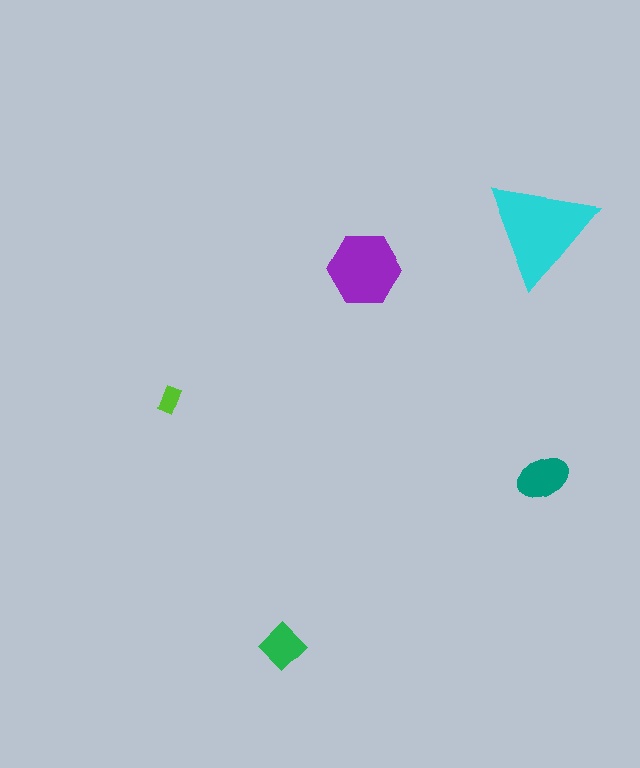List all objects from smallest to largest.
The lime rectangle, the green diamond, the teal ellipse, the purple hexagon, the cyan triangle.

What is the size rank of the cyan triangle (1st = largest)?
1st.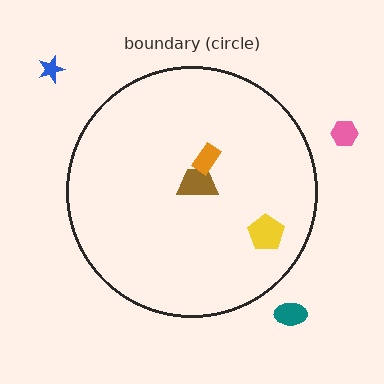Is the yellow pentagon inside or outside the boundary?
Inside.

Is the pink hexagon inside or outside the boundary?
Outside.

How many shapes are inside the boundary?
3 inside, 3 outside.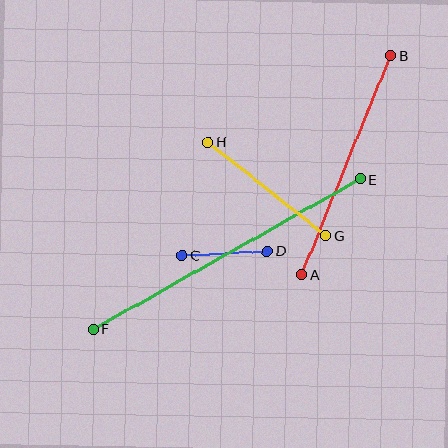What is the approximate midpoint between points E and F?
The midpoint is at approximately (227, 254) pixels.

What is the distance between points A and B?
The distance is approximately 236 pixels.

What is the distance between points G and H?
The distance is approximately 150 pixels.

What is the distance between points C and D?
The distance is approximately 86 pixels.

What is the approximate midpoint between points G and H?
The midpoint is at approximately (267, 189) pixels.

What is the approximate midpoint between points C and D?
The midpoint is at approximately (225, 253) pixels.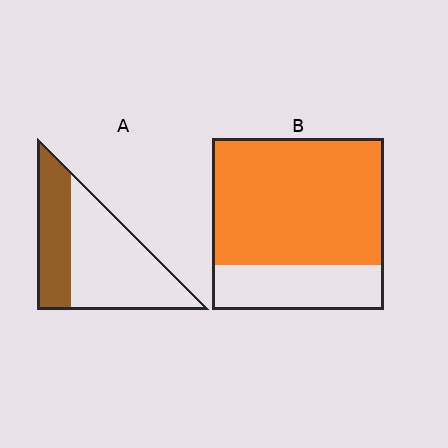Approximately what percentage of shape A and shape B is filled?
A is approximately 35% and B is approximately 75%.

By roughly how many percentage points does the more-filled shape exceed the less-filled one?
By roughly 40 percentage points (B over A).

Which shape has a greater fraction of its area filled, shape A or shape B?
Shape B.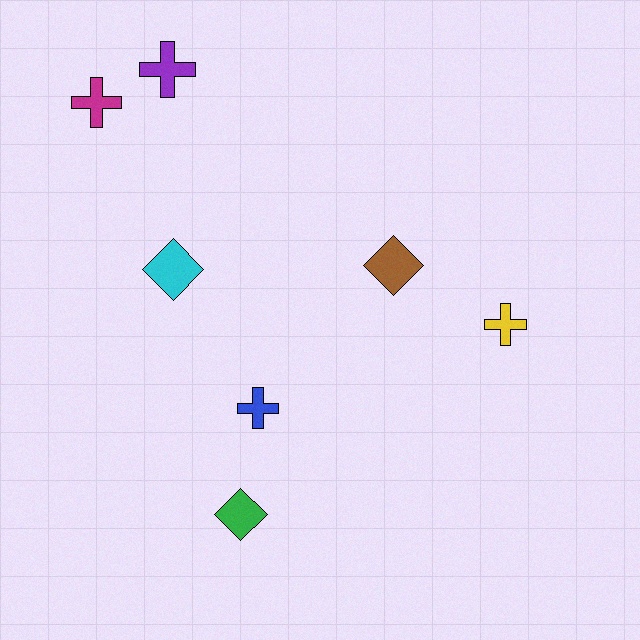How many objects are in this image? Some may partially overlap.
There are 7 objects.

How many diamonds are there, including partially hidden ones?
There are 3 diamonds.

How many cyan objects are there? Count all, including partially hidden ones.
There is 1 cyan object.